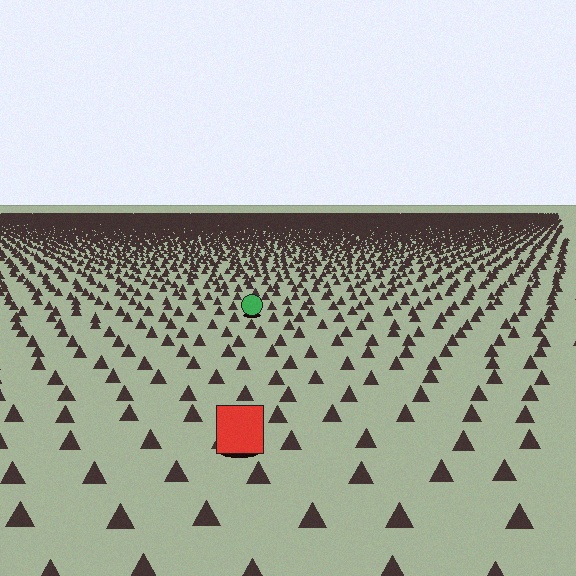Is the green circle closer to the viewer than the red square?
No. The red square is closer — you can tell from the texture gradient: the ground texture is coarser near it.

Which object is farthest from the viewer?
The green circle is farthest from the viewer. It appears smaller and the ground texture around it is denser.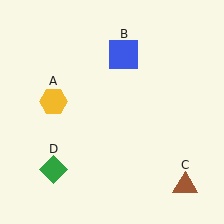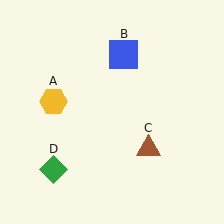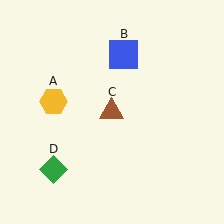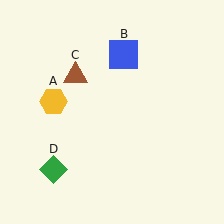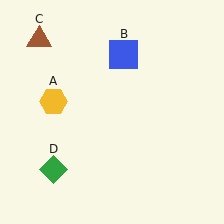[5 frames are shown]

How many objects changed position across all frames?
1 object changed position: brown triangle (object C).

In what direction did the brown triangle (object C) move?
The brown triangle (object C) moved up and to the left.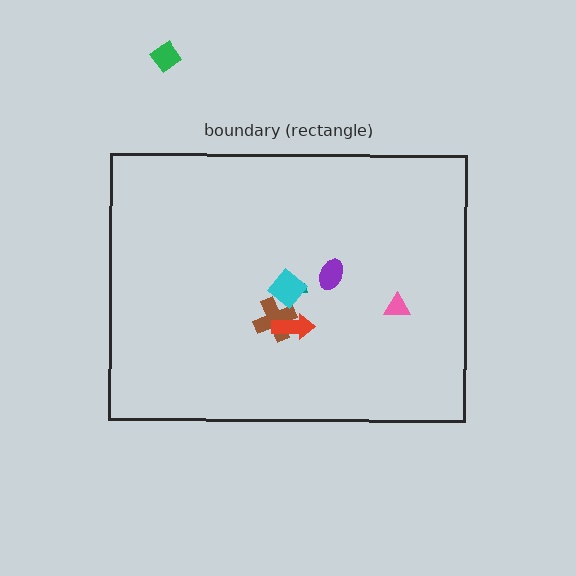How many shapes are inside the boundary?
6 inside, 1 outside.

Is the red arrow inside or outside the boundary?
Inside.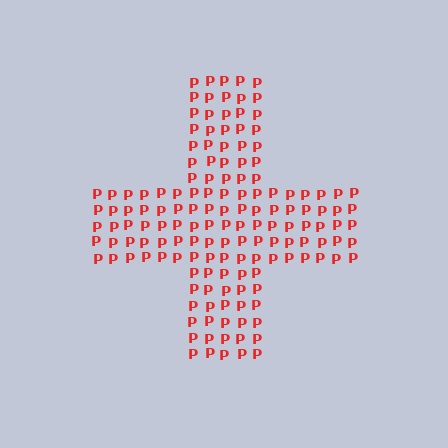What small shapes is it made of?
It is made of small letter P's.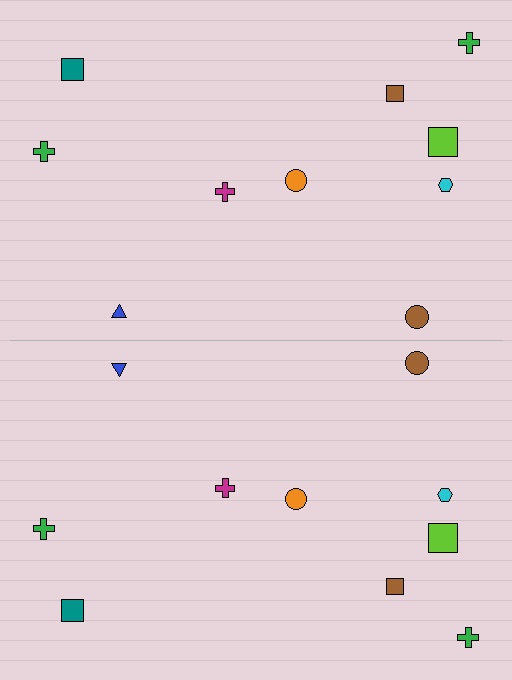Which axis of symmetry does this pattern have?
The pattern has a horizontal axis of symmetry running through the center of the image.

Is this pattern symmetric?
Yes, this pattern has bilateral (reflection) symmetry.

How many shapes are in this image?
There are 20 shapes in this image.